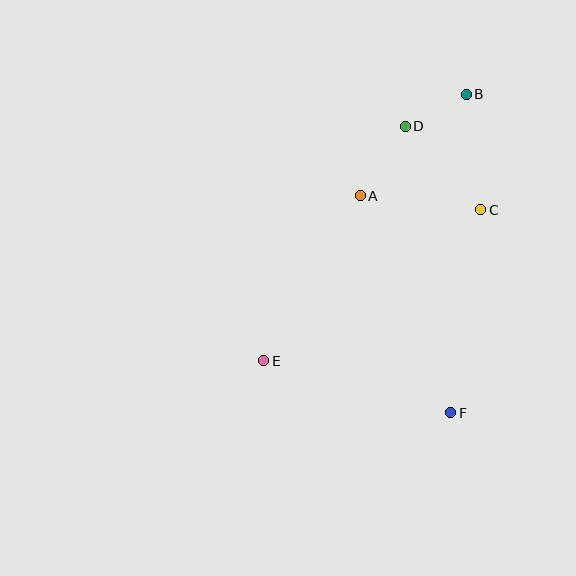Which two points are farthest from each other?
Points B and E are farthest from each other.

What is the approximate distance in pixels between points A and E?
The distance between A and E is approximately 191 pixels.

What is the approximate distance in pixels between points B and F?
The distance between B and F is approximately 319 pixels.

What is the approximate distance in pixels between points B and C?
The distance between B and C is approximately 116 pixels.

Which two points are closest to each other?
Points B and D are closest to each other.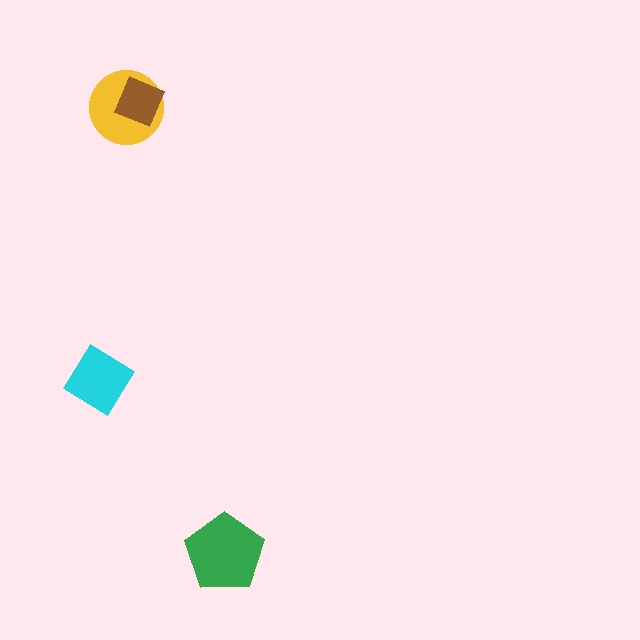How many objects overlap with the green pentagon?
0 objects overlap with the green pentagon.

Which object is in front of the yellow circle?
The brown diamond is in front of the yellow circle.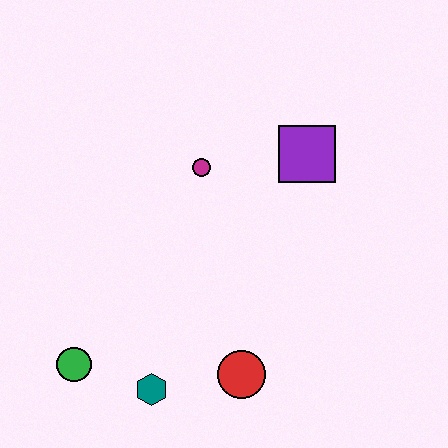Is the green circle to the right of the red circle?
No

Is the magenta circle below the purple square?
Yes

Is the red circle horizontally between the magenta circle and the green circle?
No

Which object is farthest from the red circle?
The purple square is farthest from the red circle.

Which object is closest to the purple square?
The magenta circle is closest to the purple square.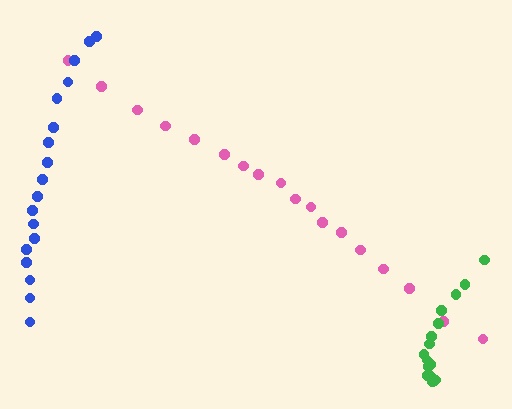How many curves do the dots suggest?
There are 3 distinct paths.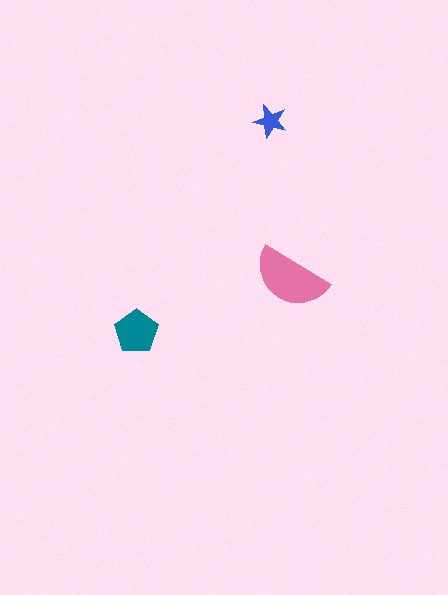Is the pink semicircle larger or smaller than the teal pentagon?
Larger.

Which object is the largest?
The pink semicircle.